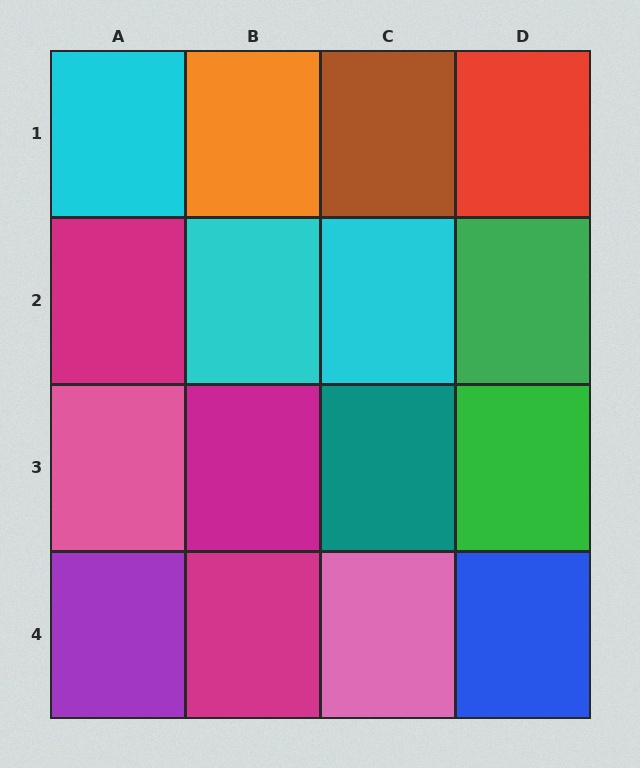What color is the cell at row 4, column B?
Magenta.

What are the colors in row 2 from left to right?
Magenta, cyan, cyan, green.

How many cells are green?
2 cells are green.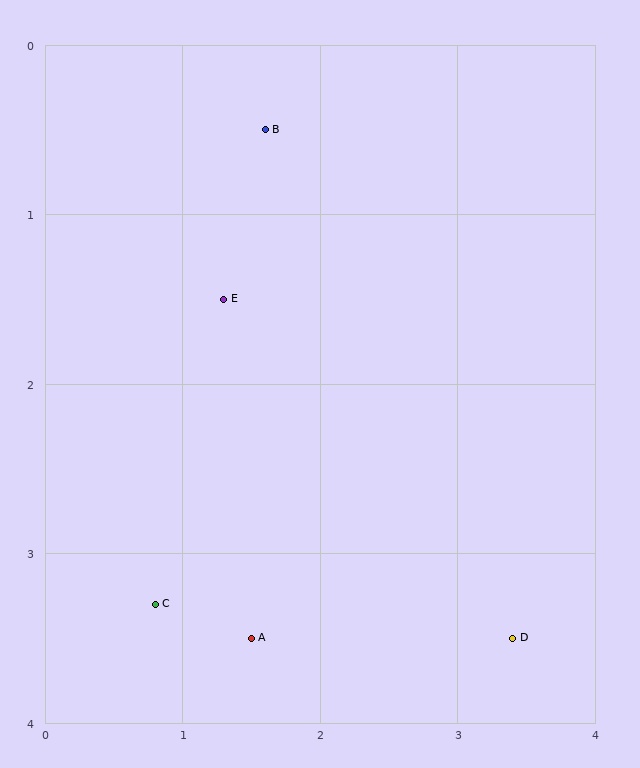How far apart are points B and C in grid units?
Points B and C are about 2.9 grid units apart.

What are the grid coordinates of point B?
Point B is at approximately (1.6, 0.5).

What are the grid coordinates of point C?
Point C is at approximately (0.8, 3.3).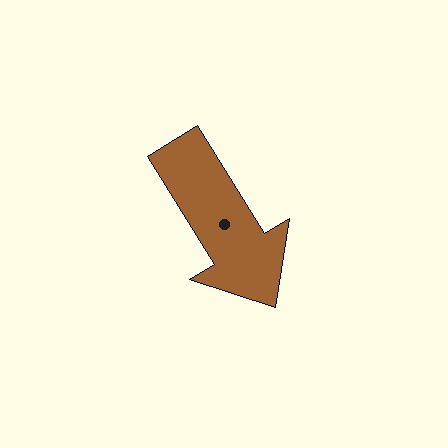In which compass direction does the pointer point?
Southeast.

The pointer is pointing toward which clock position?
Roughly 5 o'clock.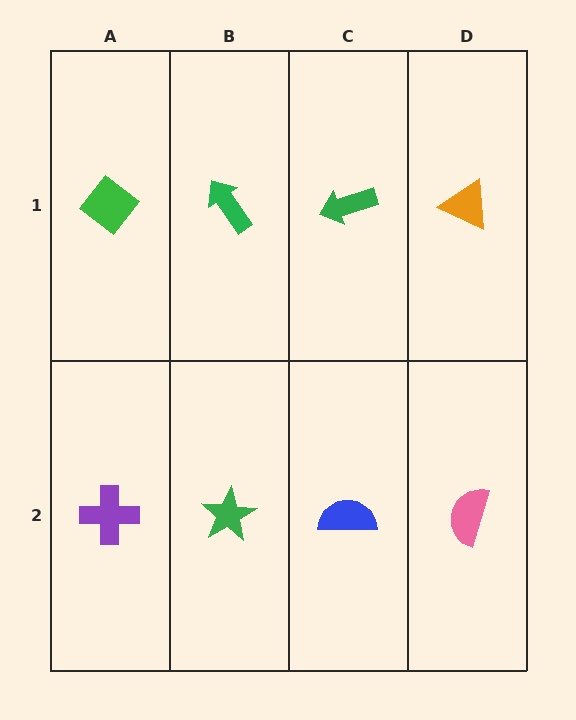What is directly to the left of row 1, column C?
A green arrow.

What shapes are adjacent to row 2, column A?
A green diamond (row 1, column A), a green star (row 2, column B).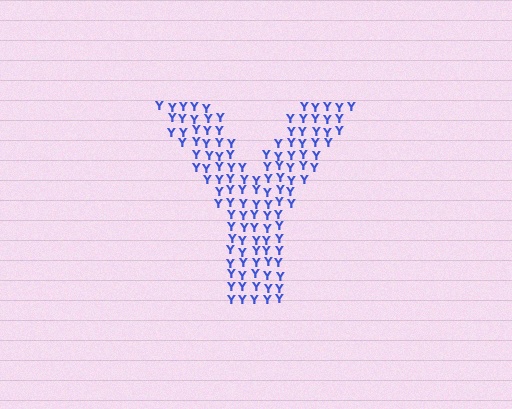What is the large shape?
The large shape is the letter Y.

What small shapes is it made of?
It is made of small letter Y's.